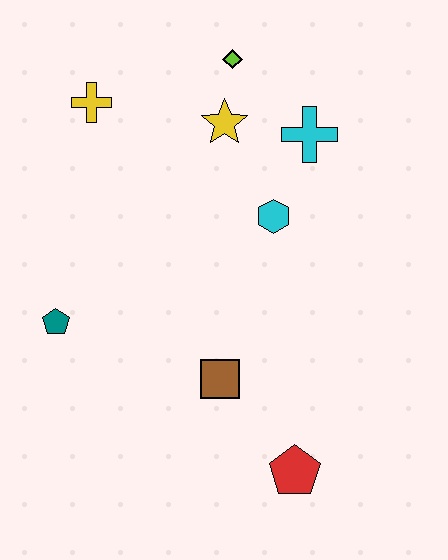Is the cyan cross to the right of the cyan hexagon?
Yes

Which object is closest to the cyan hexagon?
The cyan cross is closest to the cyan hexagon.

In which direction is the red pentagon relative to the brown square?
The red pentagon is below the brown square.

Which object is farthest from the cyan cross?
The red pentagon is farthest from the cyan cross.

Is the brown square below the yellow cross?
Yes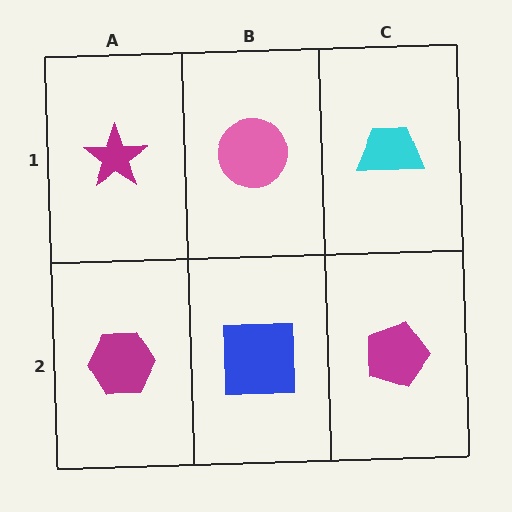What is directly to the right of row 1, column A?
A pink circle.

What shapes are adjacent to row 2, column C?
A cyan trapezoid (row 1, column C), a blue square (row 2, column B).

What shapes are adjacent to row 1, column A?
A magenta hexagon (row 2, column A), a pink circle (row 1, column B).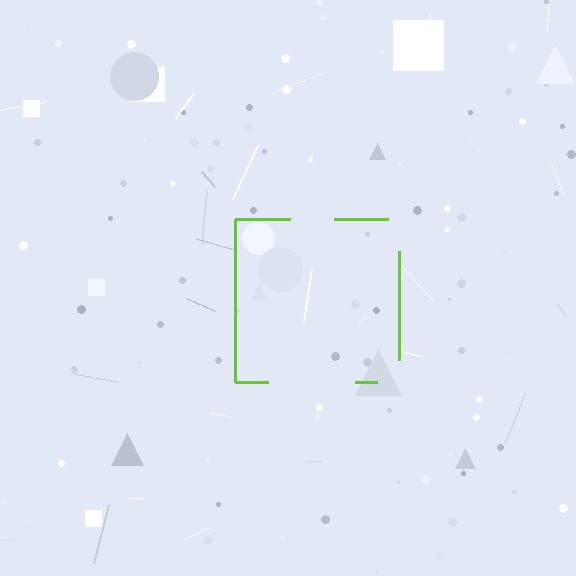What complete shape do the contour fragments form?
The contour fragments form a square.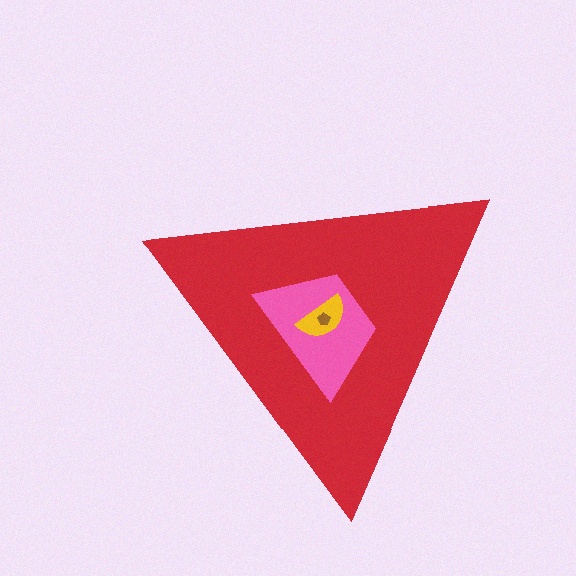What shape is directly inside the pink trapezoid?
The yellow semicircle.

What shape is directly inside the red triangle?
The pink trapezoid.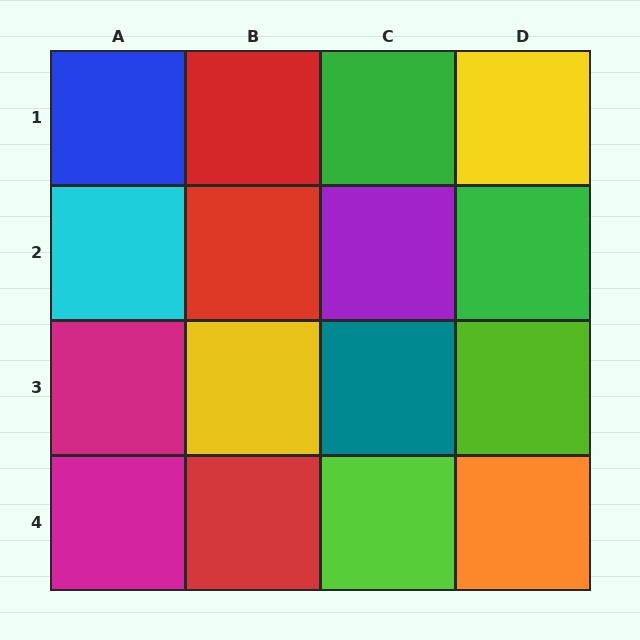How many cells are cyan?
1 cell is cyan.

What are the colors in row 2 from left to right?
Cyan, red, purple, green.